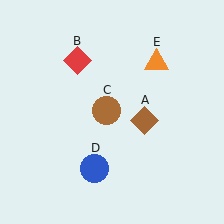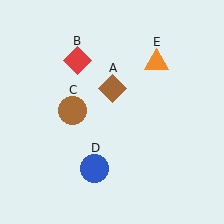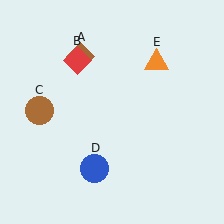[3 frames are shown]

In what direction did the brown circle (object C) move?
The brown circle (object C) moved left.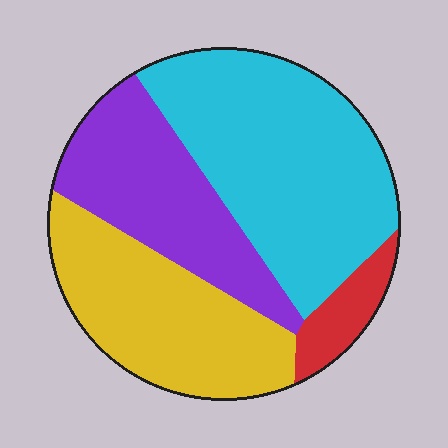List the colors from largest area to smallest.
From largest to smallest: cyan, yellow, purple, red.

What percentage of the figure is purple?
Purple takes up between a sixth and a third of the figure.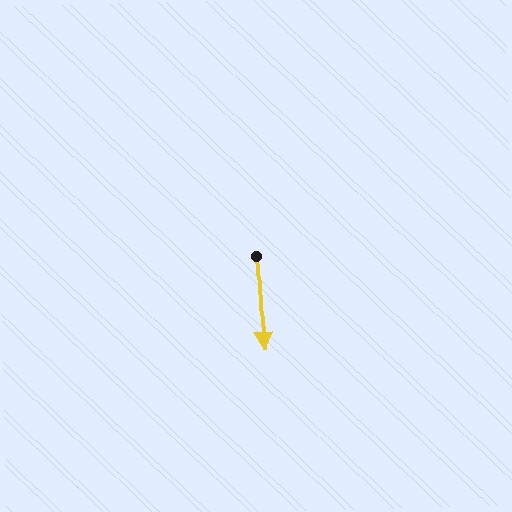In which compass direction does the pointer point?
South.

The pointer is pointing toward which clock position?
Roughly 6 o'clock.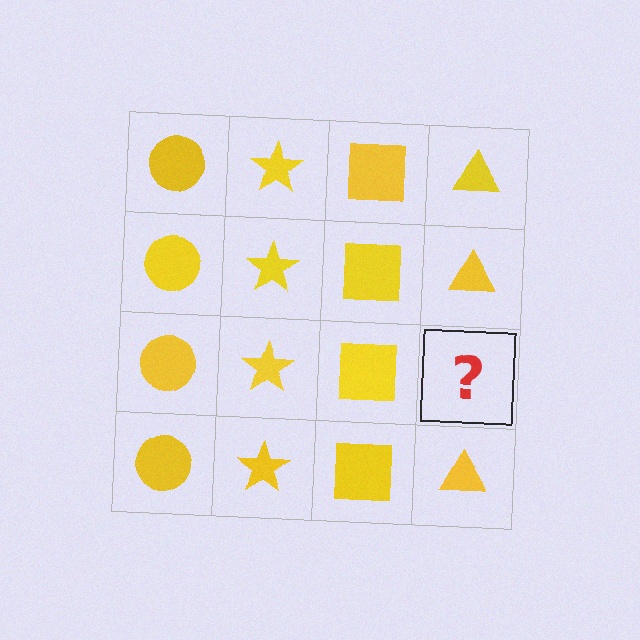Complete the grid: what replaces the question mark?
The question mark should be replaced with a yellow triangle.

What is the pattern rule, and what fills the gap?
The rule is that each column has a consistent shape. The gap should be filled with a yellow triangle.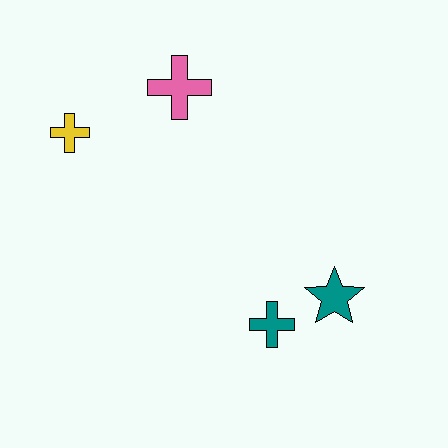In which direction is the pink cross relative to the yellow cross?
The pink cross is to the right of the yellow cross.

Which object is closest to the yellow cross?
The pink cross is closest to the yellow cross.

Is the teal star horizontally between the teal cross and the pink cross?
No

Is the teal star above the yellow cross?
No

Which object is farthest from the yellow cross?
The teal star is farthest from the yellow cross.